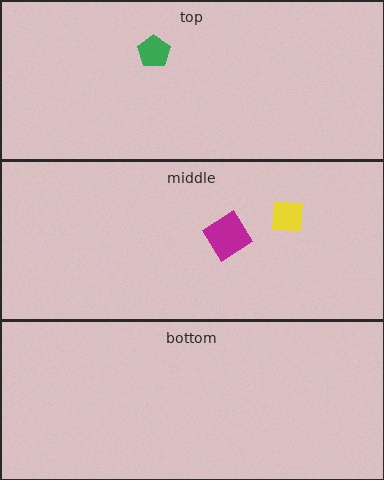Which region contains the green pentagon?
The top region.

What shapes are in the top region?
The green pentagon.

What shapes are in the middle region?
The magenta diamond, the yellow square.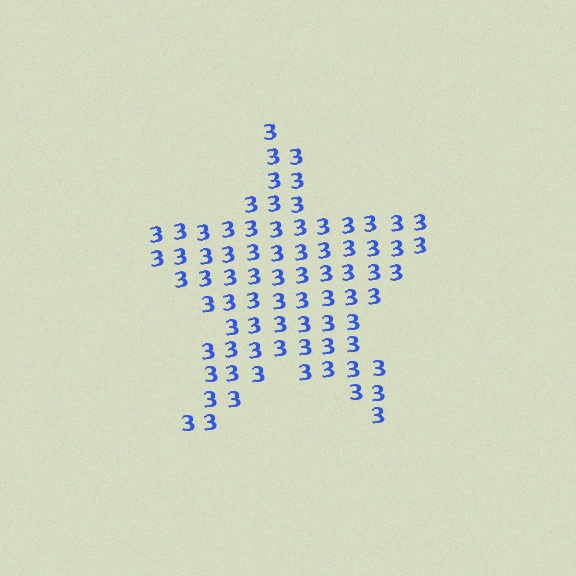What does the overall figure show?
The overall figure shows a star.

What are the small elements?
The small elements are digit 3's.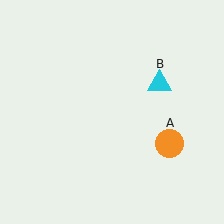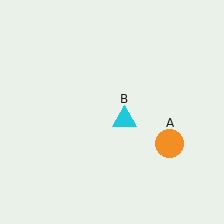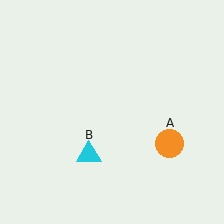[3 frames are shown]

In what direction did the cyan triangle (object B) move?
The cyan triangle (object B) moved down and to the left.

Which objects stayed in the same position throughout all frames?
Orange circle (object A) remained stationary.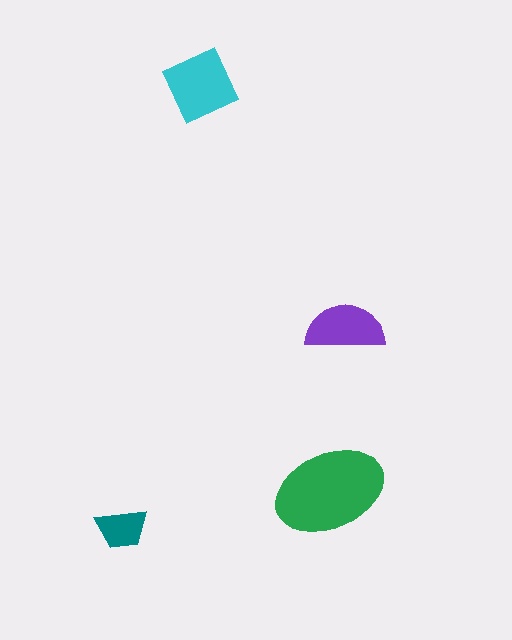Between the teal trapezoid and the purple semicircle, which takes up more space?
The purple semicircle.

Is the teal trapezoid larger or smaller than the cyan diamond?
Smaller.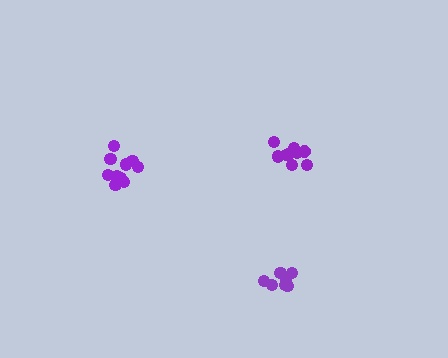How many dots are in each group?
Group 1: 10 dots, Group 2: 10 dots, Group 3: 7 dots (27 total).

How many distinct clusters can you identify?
There are 3 distinct clusters.